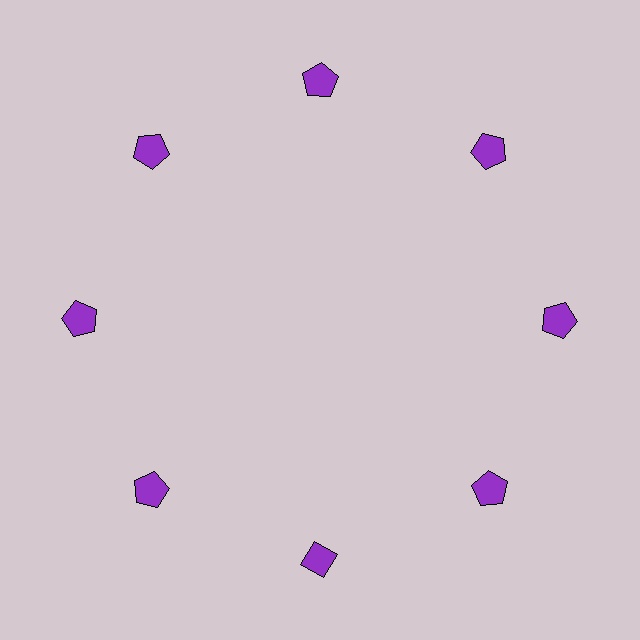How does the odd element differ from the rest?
It has a different shape: diamond instead of pentagon.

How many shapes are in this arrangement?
There are 8 shapes arranged in a ring pattern.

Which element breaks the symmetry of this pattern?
The purple diamond at roughly the 6 o'clock position breaks the symmetry. All other shapes are purple pentagons.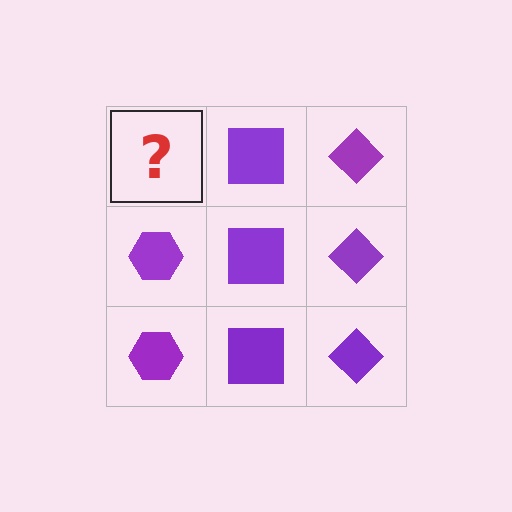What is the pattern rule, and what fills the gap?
The rule is that each column has a consistent shape. The gap should be filled with a purple hexagon.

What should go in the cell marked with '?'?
The missing cell should contain a purple hexagon.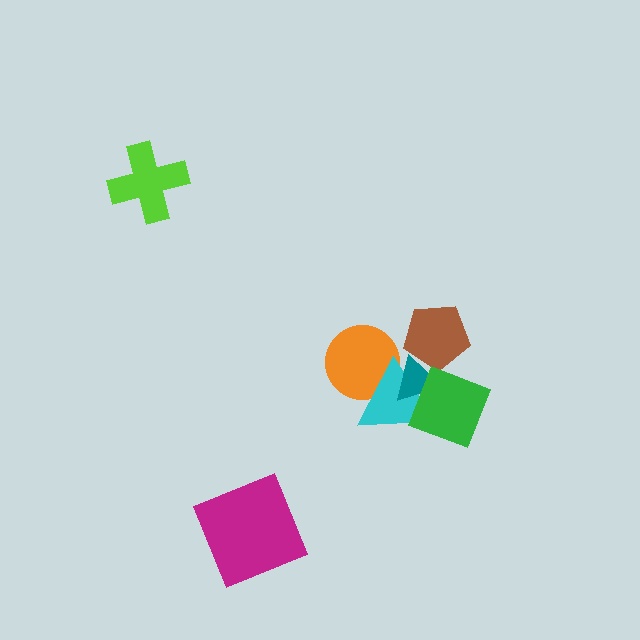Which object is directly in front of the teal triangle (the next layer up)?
The brown pentagon is directly in front of the teal triangle.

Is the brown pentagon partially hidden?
No, no other shape covers it.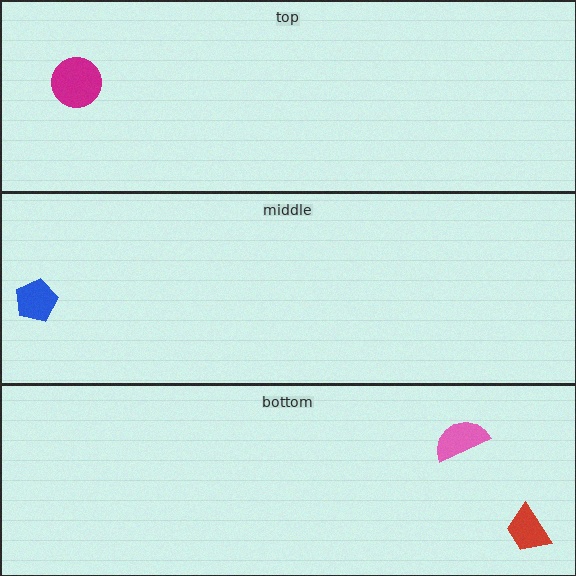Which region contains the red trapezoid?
The bottom region.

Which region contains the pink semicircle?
The bottom region.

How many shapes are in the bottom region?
2.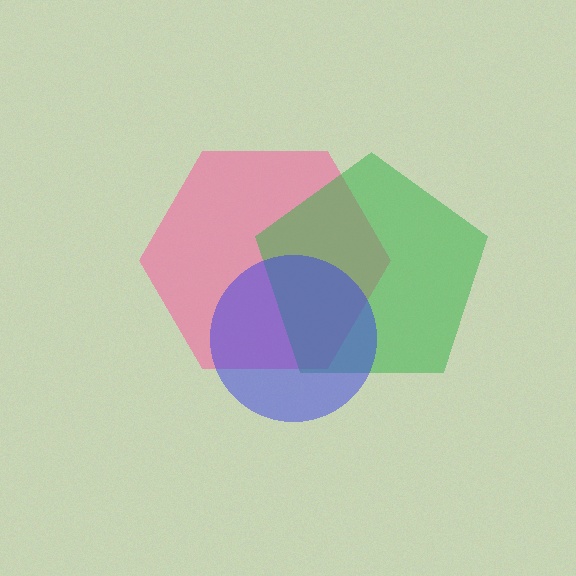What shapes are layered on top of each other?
The layered shapes are: a pink hexagon, a green pentagon, a blue circle.